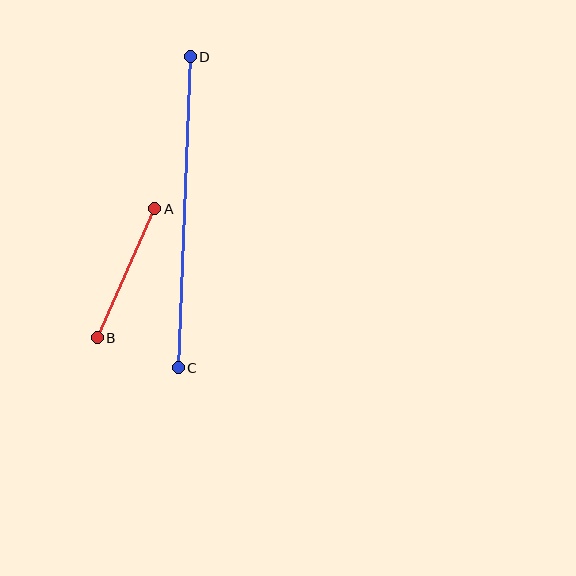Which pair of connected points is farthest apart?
Points C and D are farthest apart.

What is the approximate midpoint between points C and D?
The midpoint is at approximately (184, 212) pixels.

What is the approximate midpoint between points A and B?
The midpoint is at approximately (126, 273) pixels.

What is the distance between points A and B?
The distance is approximately 141 pixels.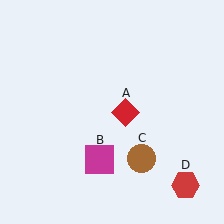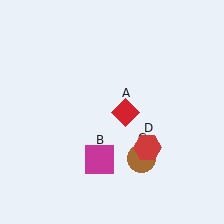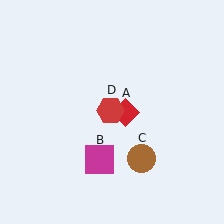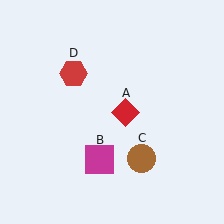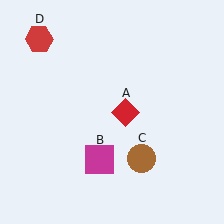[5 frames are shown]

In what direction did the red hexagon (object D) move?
The red hexagon (object D) moved up and to the left.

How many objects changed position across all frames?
1 object changed position: red hexagon (object D).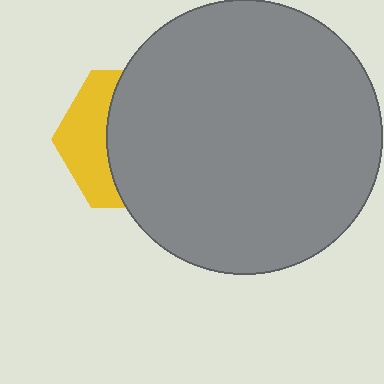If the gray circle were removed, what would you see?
You would see the complete yellow hexagon.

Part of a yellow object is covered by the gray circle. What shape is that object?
It is a hexagon.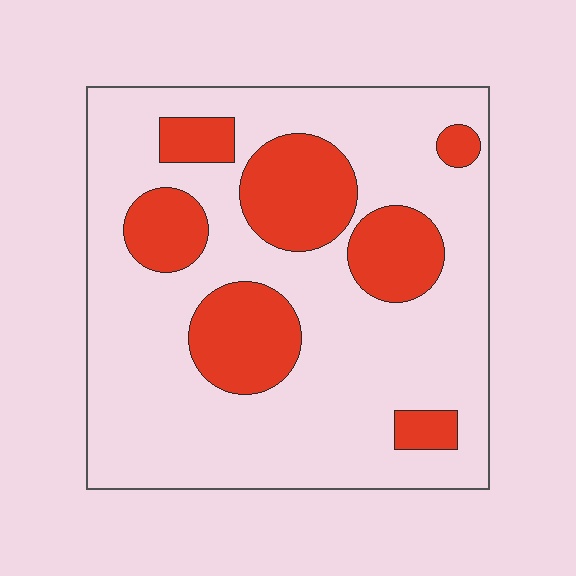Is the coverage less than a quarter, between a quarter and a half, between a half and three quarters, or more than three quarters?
Between a quarter and a half.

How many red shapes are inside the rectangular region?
7.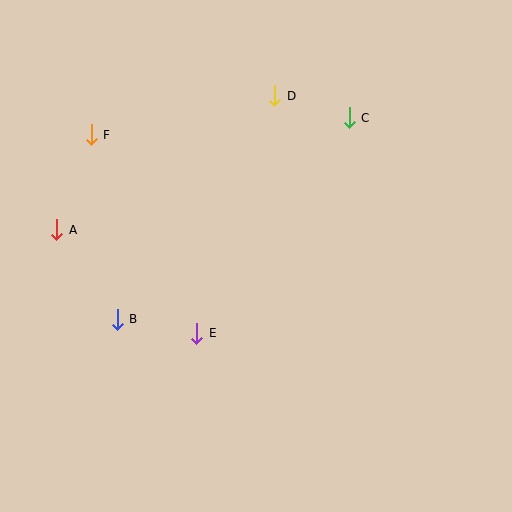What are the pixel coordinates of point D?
Point D is at (275, 96).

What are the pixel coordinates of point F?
Point F is at (91, 135).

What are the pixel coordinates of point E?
Point E is at (197, 333).